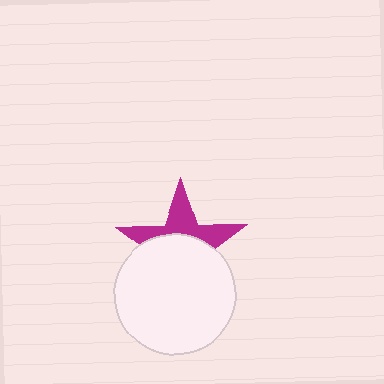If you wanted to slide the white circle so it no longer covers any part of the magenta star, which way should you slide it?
Slide it down — that is the most direct way to separate the two shapes.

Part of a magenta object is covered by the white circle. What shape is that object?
It is a star.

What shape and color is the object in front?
The object in front is a white circle.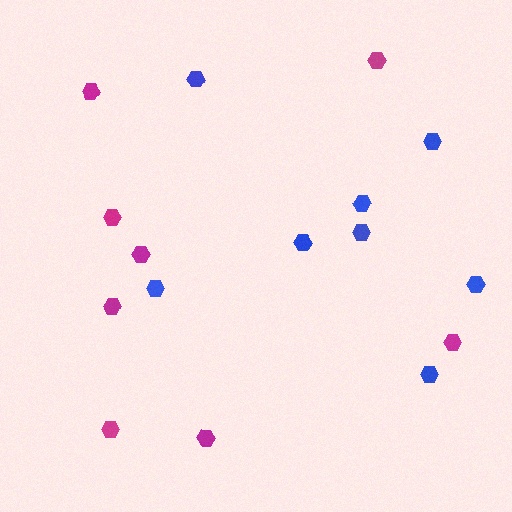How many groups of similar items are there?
There are 2 groups: one group of magenta hexagons (8) and one group of blue hexagons (8).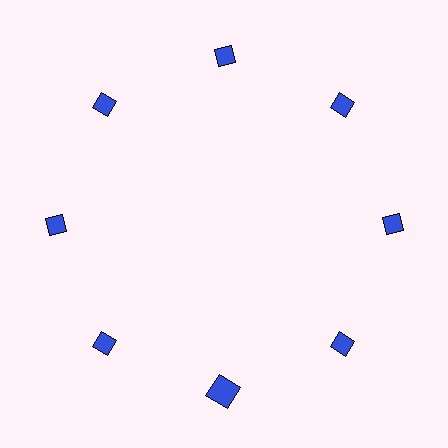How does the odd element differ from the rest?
It has a different shape: square instead of diamond.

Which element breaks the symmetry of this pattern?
The blue square at roughly the 6 o'clock position breaks the symmetry. All other shapes are blue diamonds.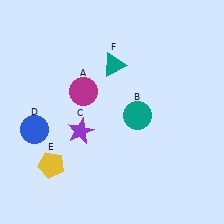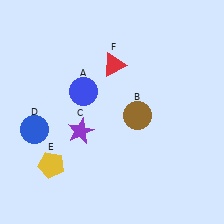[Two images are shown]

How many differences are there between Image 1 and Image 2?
There are 3 differences between the two images.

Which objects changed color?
A changed from magenta to blue. B changed from teal to brown. F changed from teal to red.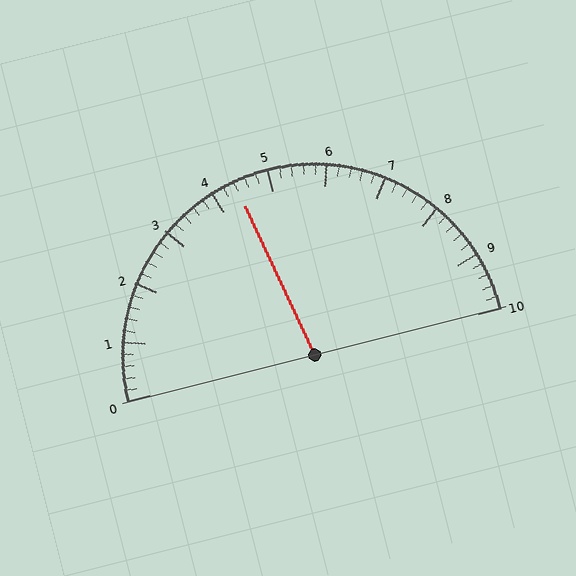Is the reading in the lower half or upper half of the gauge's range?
The reading is in the lower half of the range (0 to 10).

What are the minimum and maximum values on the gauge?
The gauge ranges from 0 to 10.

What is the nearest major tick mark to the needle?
The nearest major tick mark is 4.